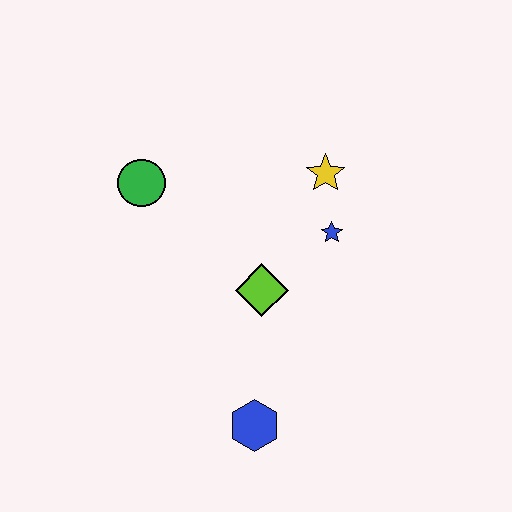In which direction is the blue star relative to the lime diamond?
The blue star is to the right of the lime diamond.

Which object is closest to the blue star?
The yellow star is closest to the blue star.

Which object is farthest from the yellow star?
The blue hexagon is farthest from the yellow star.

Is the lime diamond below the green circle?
Yes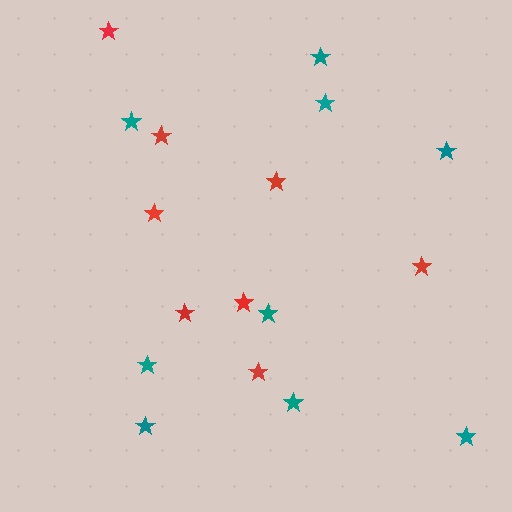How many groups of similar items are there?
There are 2 groups: one group of red stars (8) and one group of teal stars (9).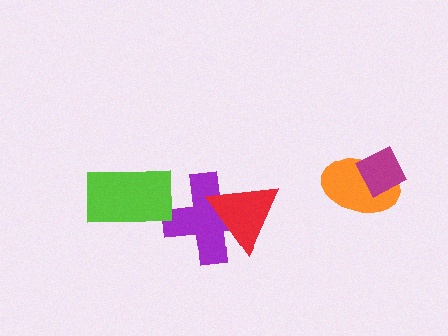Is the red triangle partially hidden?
No, no other shape covers it.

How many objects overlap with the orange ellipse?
1 object overlaps with the orange ellipse.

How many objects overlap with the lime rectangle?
0 objects overlap with the lime rectangle.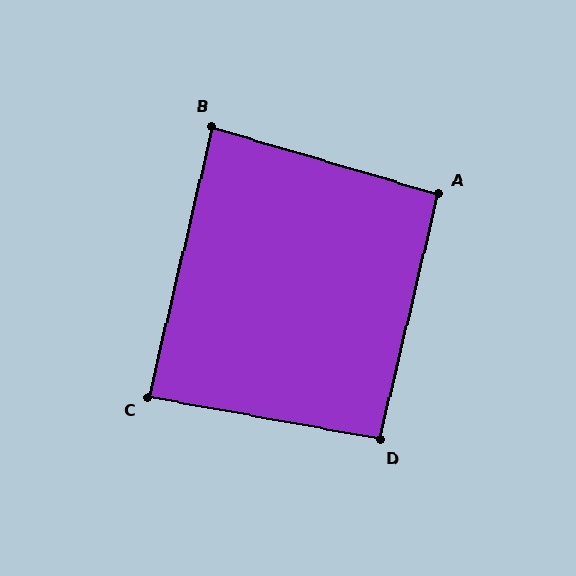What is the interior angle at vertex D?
Approximately 93 degrees (approximately right).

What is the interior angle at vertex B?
Approximately 87 degrees (approximately right).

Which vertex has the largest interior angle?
A, at approximately 93 degrees.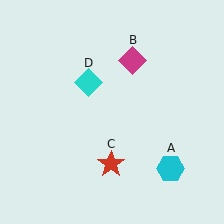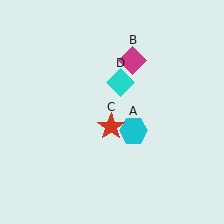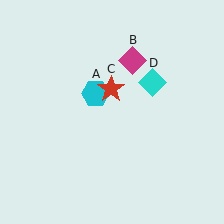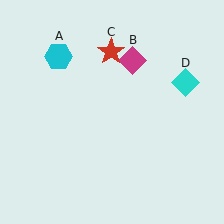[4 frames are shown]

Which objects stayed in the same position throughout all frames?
Magenta diamond (object B) remained stationary.